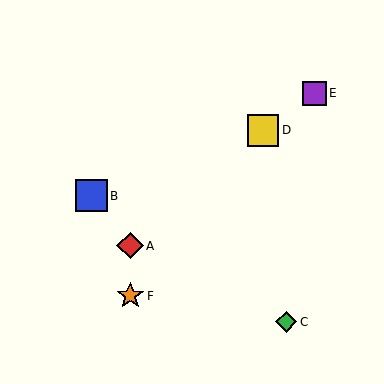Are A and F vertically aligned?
Yes, both are at x≈130.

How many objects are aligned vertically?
2 objects (A, F) are aligned vertically.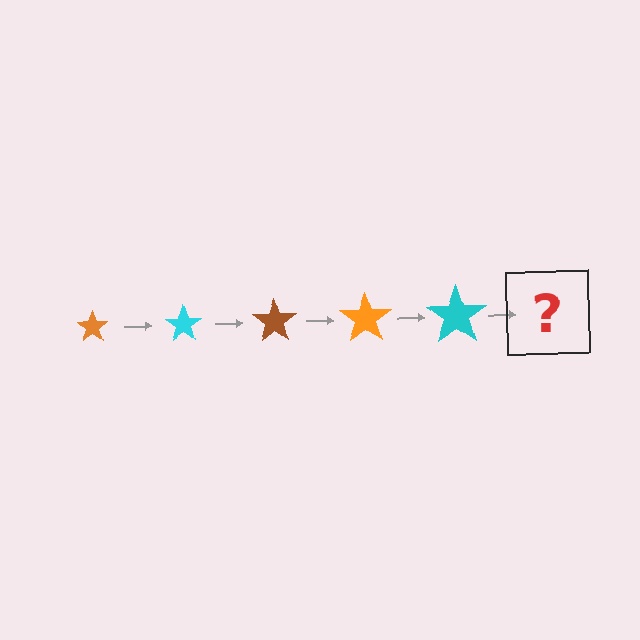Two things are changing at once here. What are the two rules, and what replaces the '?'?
The two rules are that the star grows larger each step and the color cycles through orange, cyan, and brown. The '?' should be a brown star, larger than the previous one.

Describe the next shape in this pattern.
It should be a brown star, larger than the previous one.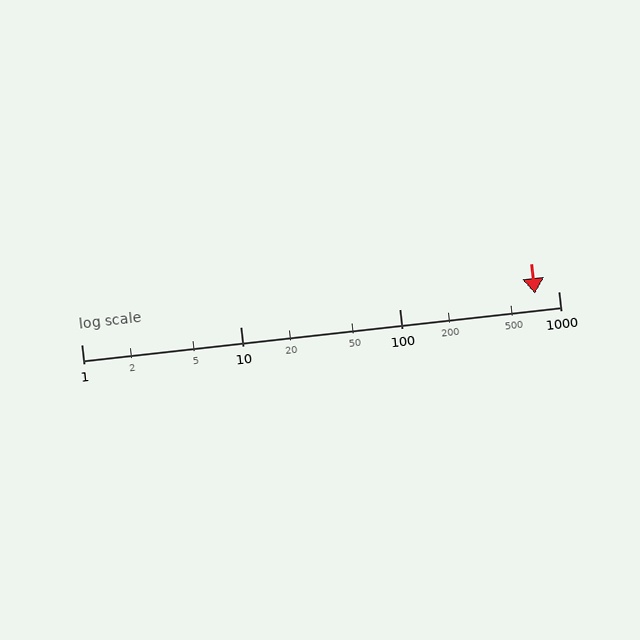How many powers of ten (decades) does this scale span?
The scale spans 3 decades, from 1 to 1000.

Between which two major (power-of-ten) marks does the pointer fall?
The pointer is between 100 and 1000.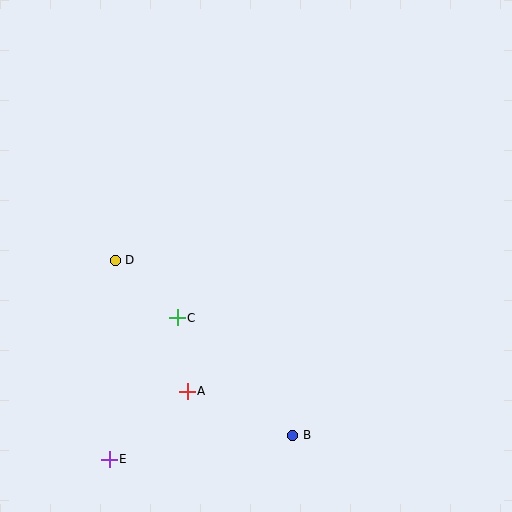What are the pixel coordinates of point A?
Point A is at (187, 391).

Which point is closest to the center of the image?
Point C at (177, 318) is closest to the center.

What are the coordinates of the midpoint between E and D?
The midpoint between E and D is at (112, 360).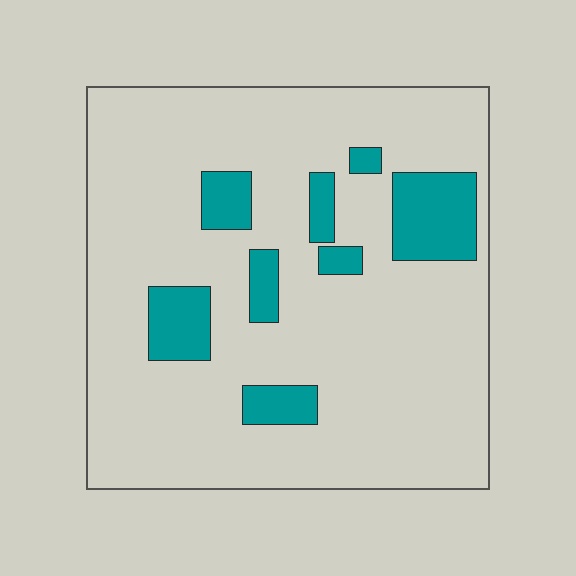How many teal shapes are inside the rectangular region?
8.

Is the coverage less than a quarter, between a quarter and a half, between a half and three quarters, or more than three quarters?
Less than a quarter.